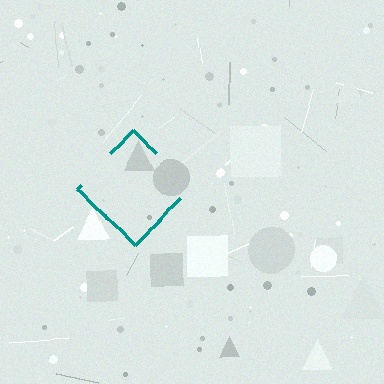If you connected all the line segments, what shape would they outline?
They would outline a diamond.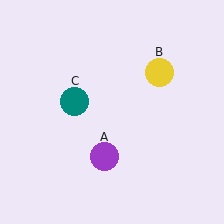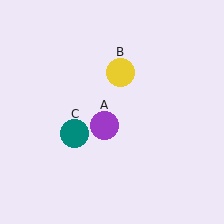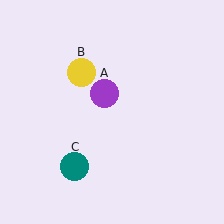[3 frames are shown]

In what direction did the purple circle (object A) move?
The purple circle (object A) moved up.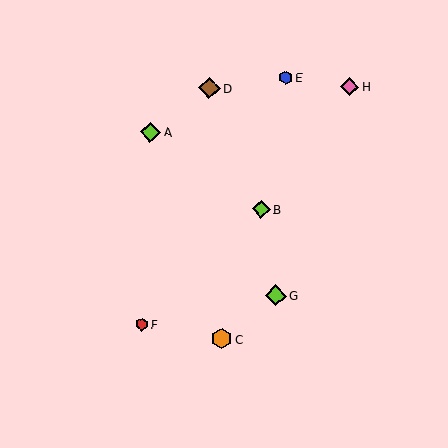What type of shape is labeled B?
Shape B is a lime diamond.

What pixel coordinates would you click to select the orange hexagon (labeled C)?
Click at (222, 339) to select the orange hexagon C.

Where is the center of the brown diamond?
The center of the brown diamond is at (209, 88).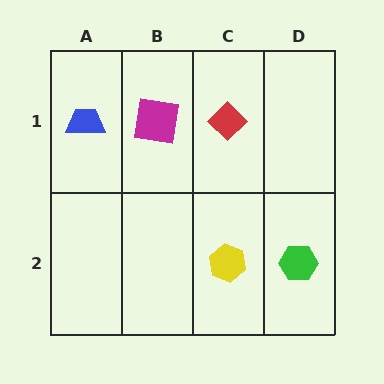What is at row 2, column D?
A green hexagon.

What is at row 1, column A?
A blue trapezoid.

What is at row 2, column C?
A yellow hexagon.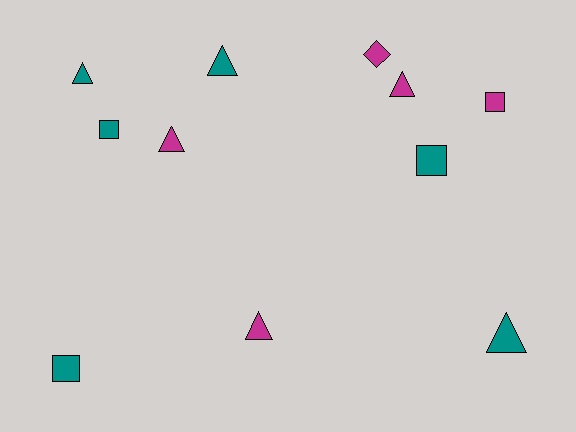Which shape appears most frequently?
Triangle, with 6 objects.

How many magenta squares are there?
There is 1 magenta square.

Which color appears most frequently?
Teal, with 6 objects.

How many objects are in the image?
There are 11 objects.